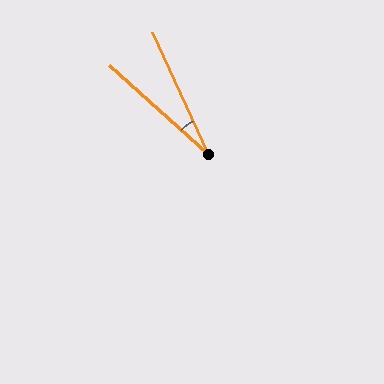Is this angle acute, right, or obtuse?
It is acute.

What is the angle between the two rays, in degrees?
Approximately 23 degrees.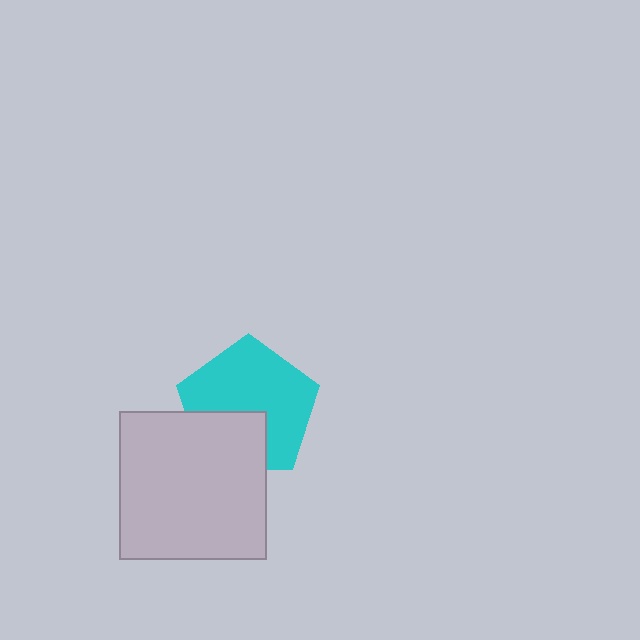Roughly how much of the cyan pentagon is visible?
Most of it is visible (roughly 69%).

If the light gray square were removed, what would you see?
You would see the complete cyan pentagon.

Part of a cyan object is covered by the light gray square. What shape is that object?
It is a pentagon.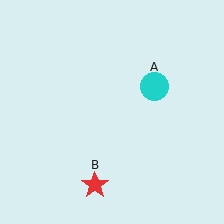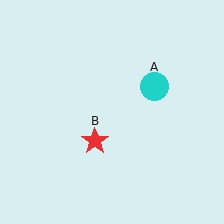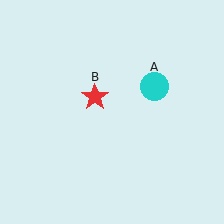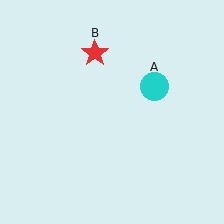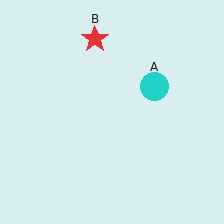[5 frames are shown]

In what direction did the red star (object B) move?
The red star (object B) moved up.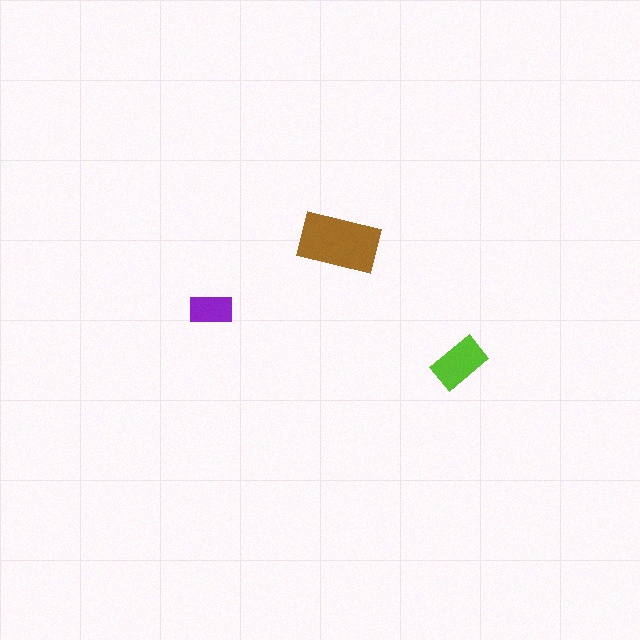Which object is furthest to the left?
The purple rectangle is leftmost.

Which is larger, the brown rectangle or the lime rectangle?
The brown one.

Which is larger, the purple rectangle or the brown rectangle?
The brown one.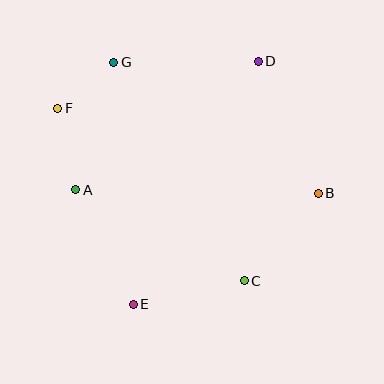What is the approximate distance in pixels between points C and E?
The distance between C and E is approximately 113 pixels.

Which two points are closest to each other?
Points F and G are closest to each other.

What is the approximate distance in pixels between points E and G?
The distance between E and G is approximately 243 pixels.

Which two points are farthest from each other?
Points B and F are farthest from each other.